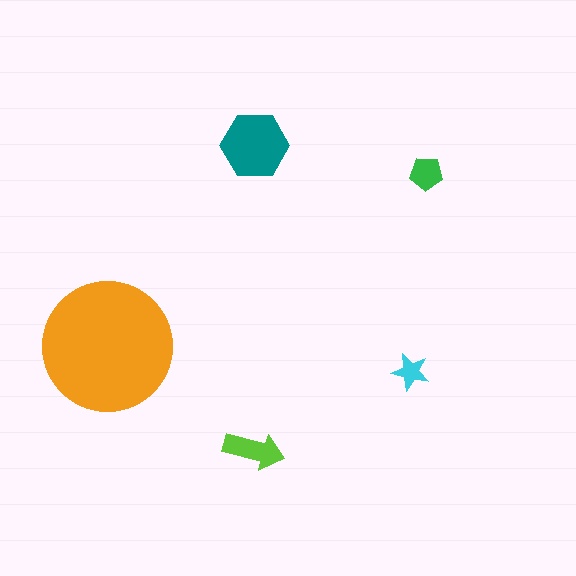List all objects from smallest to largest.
The cyan star, the green pentagon, the lime arrow, the teal hexagon, the orange circle.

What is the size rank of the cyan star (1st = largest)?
5th.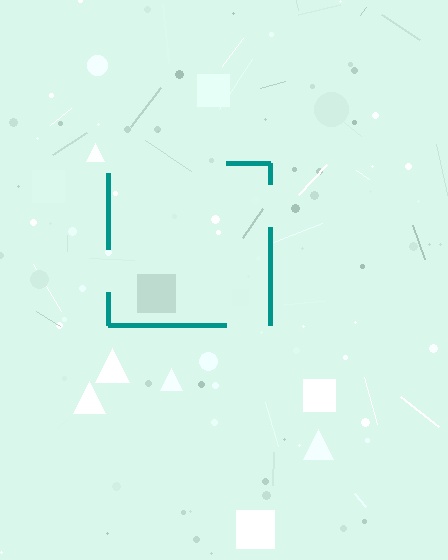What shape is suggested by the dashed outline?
The dashed outline suggests a square.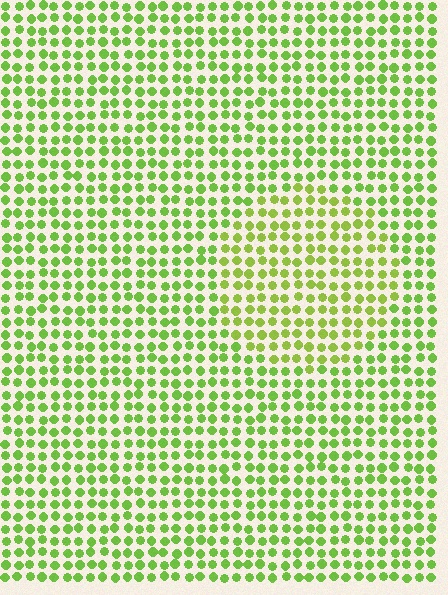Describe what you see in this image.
The image is filled with small lime elements in a uniform arrangement. A circle-shaped region is visible where the elements are tinted to a slightly different hue, forming a subtle color boundary.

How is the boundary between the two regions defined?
The boundary is defined purely by a slight shift in hue (about 16 degrees). Spacing, size, and orientation are identical on both sides.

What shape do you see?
I see a circle.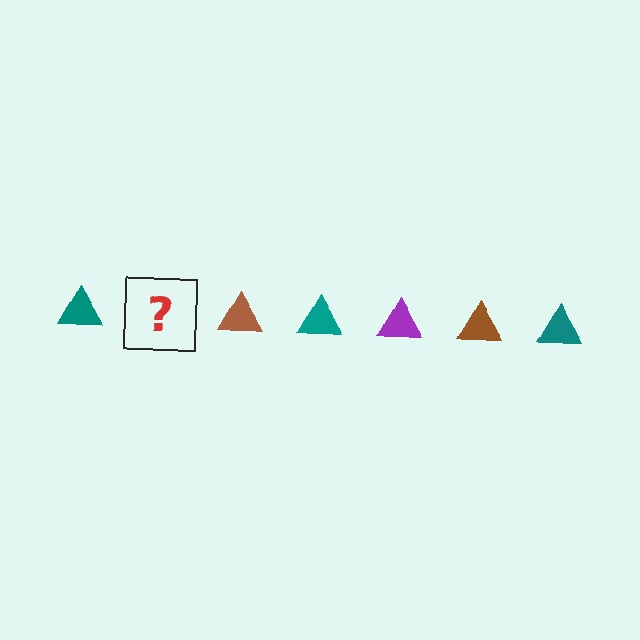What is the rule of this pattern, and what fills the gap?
The rule is that the pattern cycles through teal, purple, brown triangles. The gap should be filled with a purple triangle.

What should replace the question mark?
The question mark should be replaced with a purple triangle.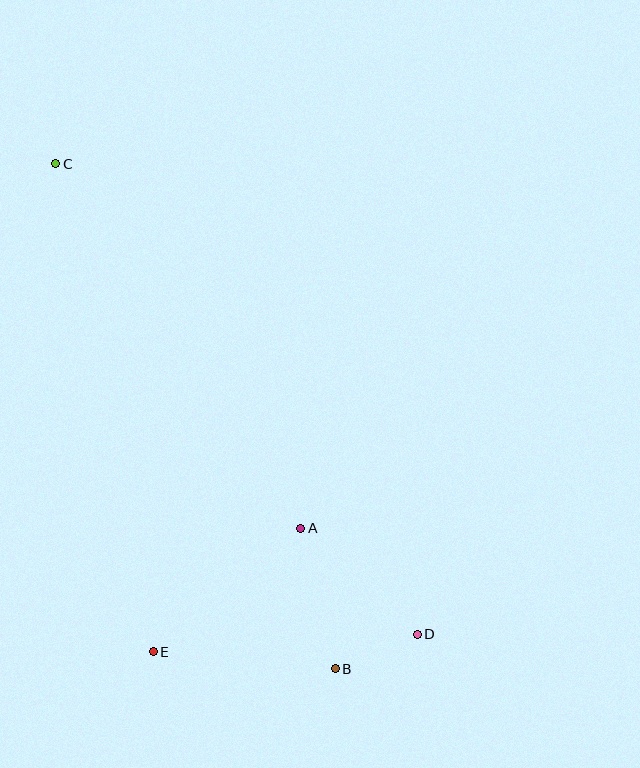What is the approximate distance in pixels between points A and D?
The distance between A and D is approximately 158 pixels.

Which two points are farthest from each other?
Points C and D are farthest from each other.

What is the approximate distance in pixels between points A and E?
The distance between A and E is approximately 192 pixels.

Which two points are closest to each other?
Points B and D are closest to each other.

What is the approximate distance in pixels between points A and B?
The distance between A and B is approximately 145 pixels.